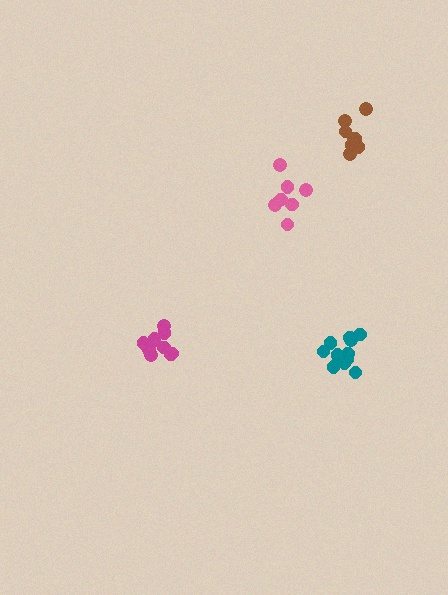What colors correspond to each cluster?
The clusters are colored: pink, teal, magenta, brown.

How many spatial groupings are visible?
There are 4 spatial groupings.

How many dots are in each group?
Group 1: 7 dots, Group 2: 12 dots, Group 3: 10 dots, Group 4: 8 dots (37 total).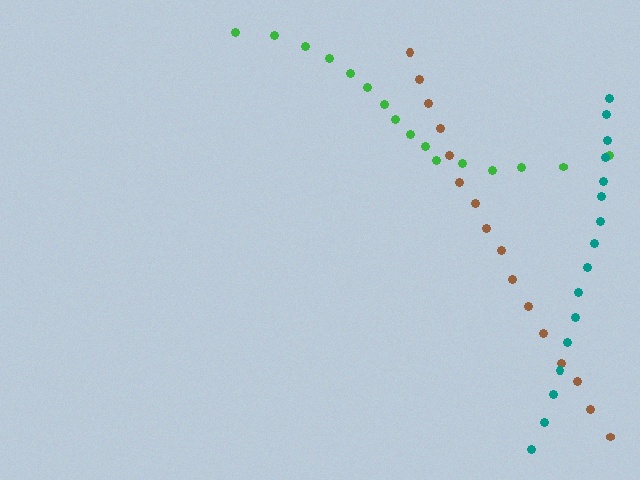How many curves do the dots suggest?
There are 3 distinct paths.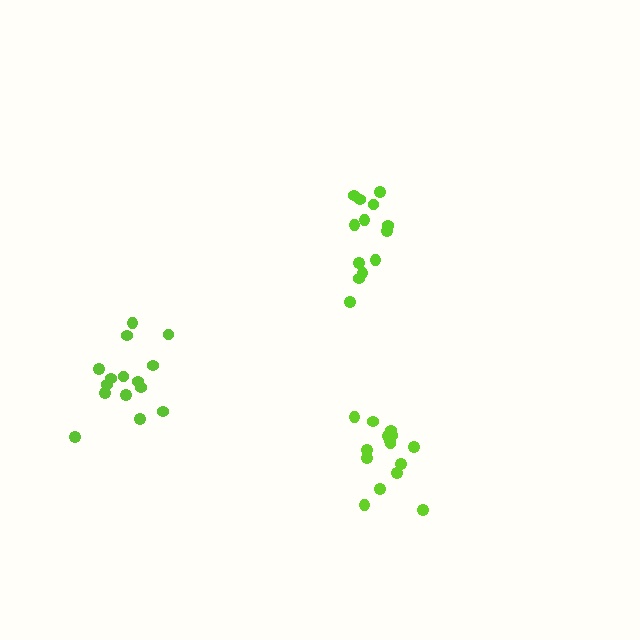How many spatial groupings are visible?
There are 3 spatial groupings.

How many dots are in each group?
Group 1: 15 dots, Group 2: 15 dots, Group 3: 13 dots (43 total).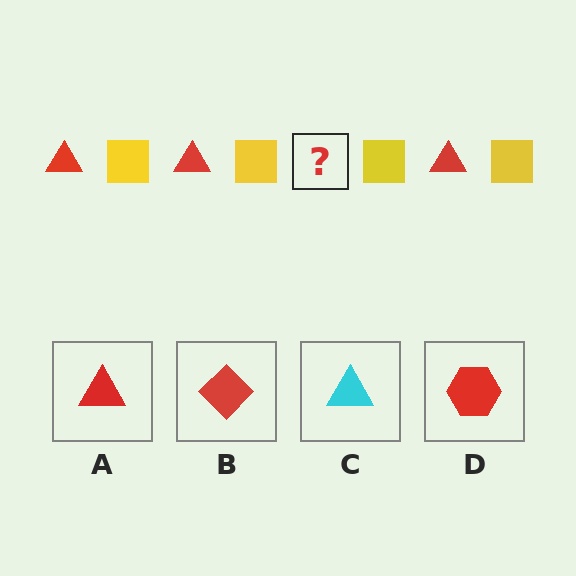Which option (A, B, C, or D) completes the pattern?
A.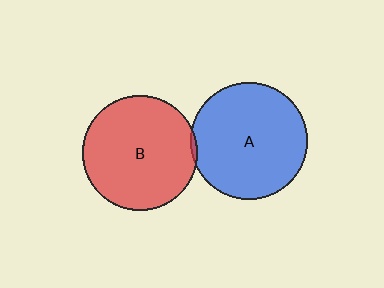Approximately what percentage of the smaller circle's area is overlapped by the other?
Approximately 5%.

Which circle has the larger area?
Circle A (blue).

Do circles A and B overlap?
Yes.